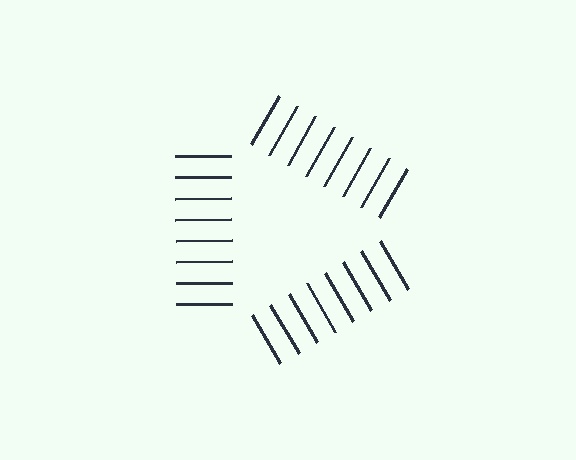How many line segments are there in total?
24 — 8 along each of the 3 edges.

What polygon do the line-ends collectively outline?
An illusory triangle — the line segments terminate on its edges but no continuous stroke is drawn.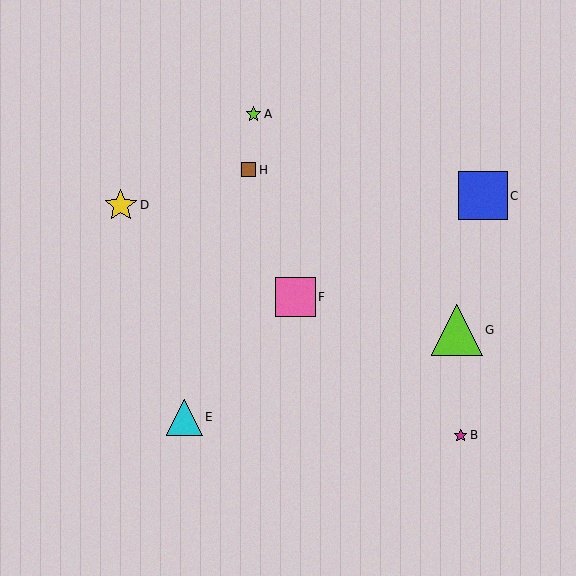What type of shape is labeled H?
Shape H is a brown square.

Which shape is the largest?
The lime triangle (labeled G) is the largest.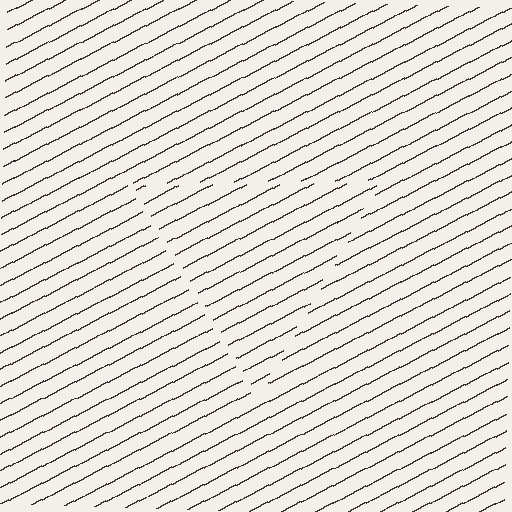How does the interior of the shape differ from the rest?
The interior of the shape contains the same grating, shifted by half a period — the contour is defined by the phase discontinuity where line-ends from the inner and outer gratings abut.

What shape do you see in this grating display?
An illusory triangle. The interior of the shape contains the same grating, shifted by half a period — the contour is defined by the phase discontinuity where line-ends from the inner and outer gratings abut.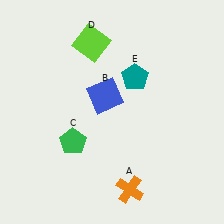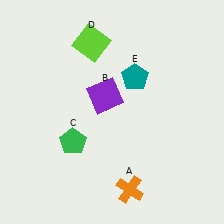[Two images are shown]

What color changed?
The square (B) changed from blue in Image 1 to purple in Image 2.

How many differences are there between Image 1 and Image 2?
There is 1 difference between the two images.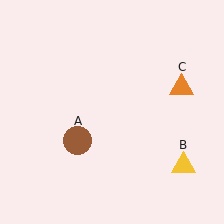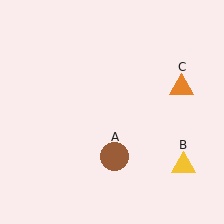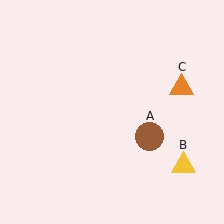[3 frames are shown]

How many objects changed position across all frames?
1 object changed position: brown circle (object A).